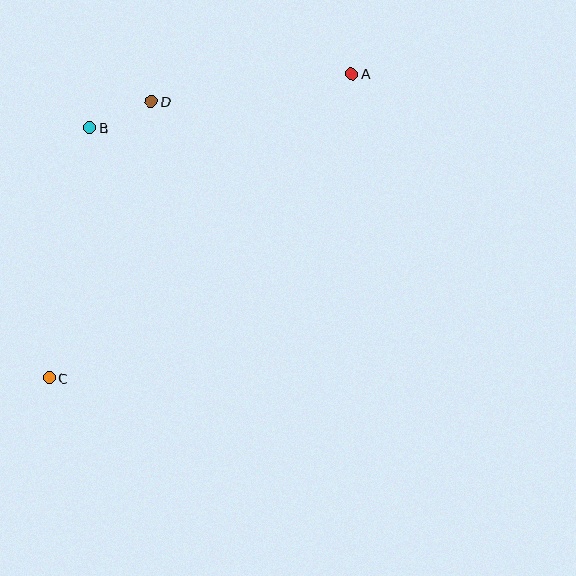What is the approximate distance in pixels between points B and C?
The distance between B and C is approximately 253 pixels.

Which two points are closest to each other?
Points B and D are closest to each other.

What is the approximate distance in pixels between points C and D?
The distance between C and D is approximately 295 pixels.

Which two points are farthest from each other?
Points A and C are farthest from each other.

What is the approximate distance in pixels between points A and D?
The distance between A and D is approximately 203 pixels.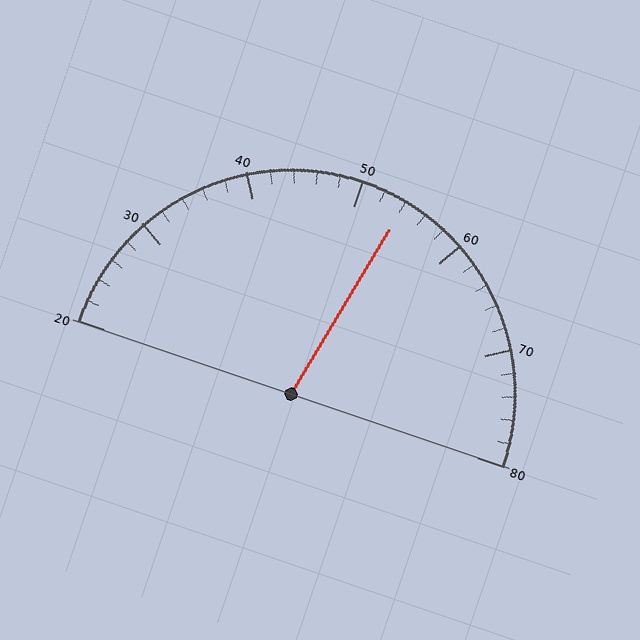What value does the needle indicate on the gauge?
The needle indicates approximately 54.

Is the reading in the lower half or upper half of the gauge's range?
The reading is in the upper half of the range (20 to 80).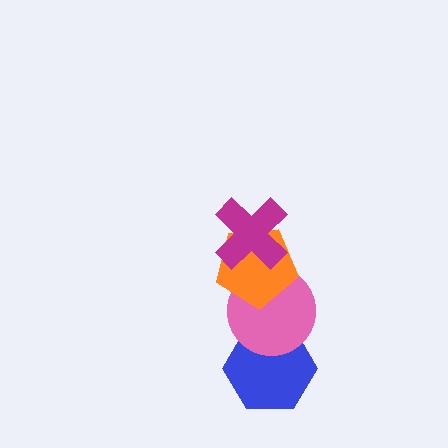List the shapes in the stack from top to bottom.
From top to bottom: the magenta cross, the orange pentagon, the pink circle, the blue hexagon.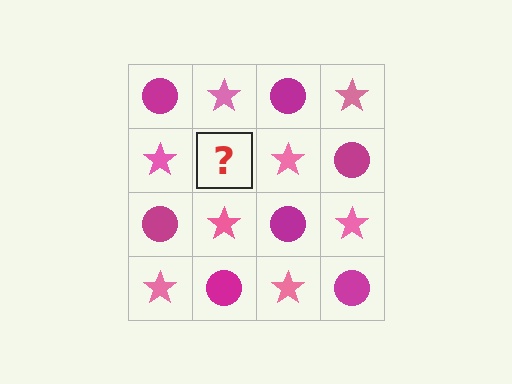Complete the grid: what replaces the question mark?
The question mark should be replaced with a magenta circle.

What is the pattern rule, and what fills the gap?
The rule is that it alternates magenta circle and pink star in a checkerboard pattern. The gap should be filled with a magenta circle.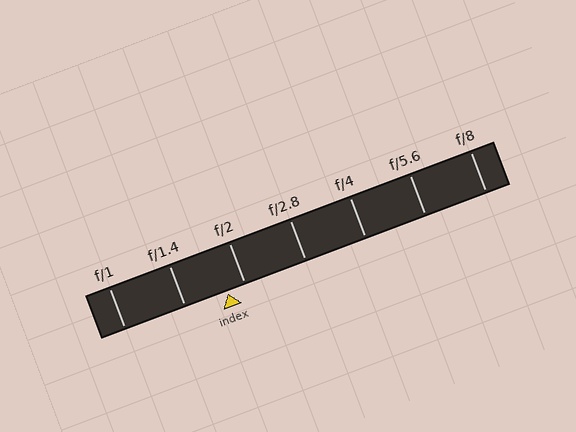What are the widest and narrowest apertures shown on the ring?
The widest aperture shown is f/1 and the narrowest is f/8.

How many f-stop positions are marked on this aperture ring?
There are 7 f-stop positions marked.